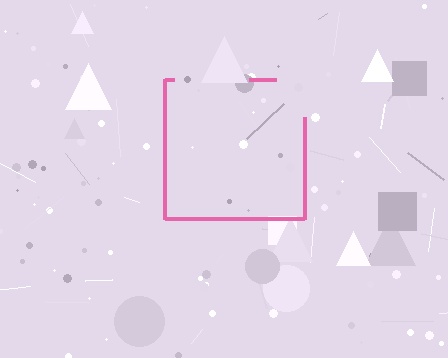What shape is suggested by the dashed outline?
The dashed outline suggests a square.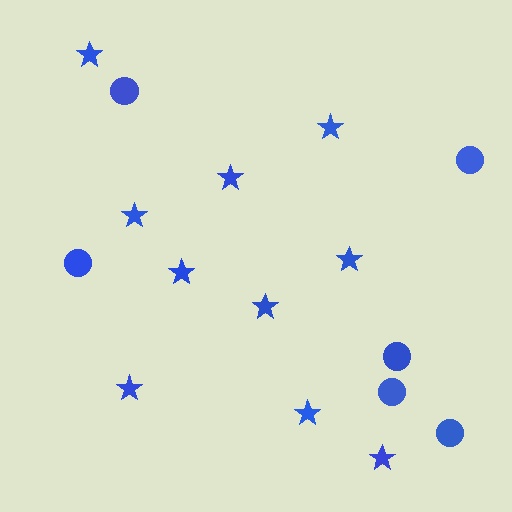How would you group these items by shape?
There are 2 groups: one group of circles (6) and one group of stars (10).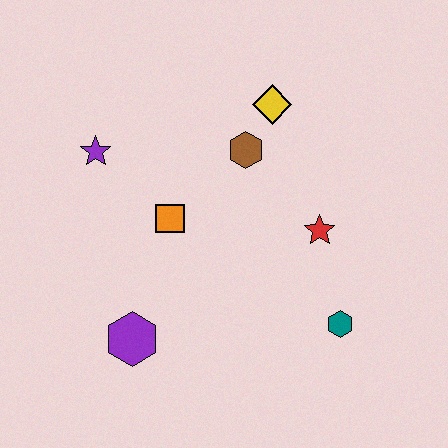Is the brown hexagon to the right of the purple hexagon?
Yes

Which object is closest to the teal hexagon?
The red star is closest to the teal hexagon.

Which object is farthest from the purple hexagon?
The yellow diamond is farthest from the purple hexagon.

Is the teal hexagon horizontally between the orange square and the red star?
No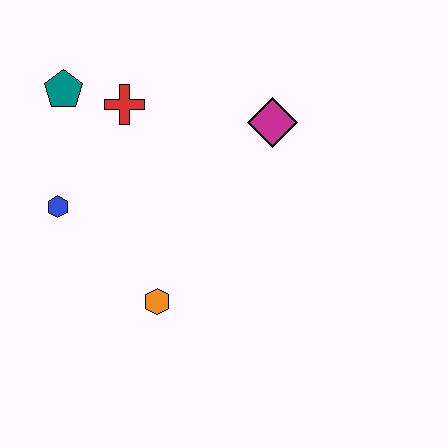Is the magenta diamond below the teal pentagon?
Yes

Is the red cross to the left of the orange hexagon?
Yes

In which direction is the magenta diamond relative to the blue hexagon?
The magenta diamond is to the right of the blue hexagon.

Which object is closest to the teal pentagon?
The red cross is closest to the teal pentagon.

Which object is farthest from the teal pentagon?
The orange hexagon is farthest from the teal pentagon.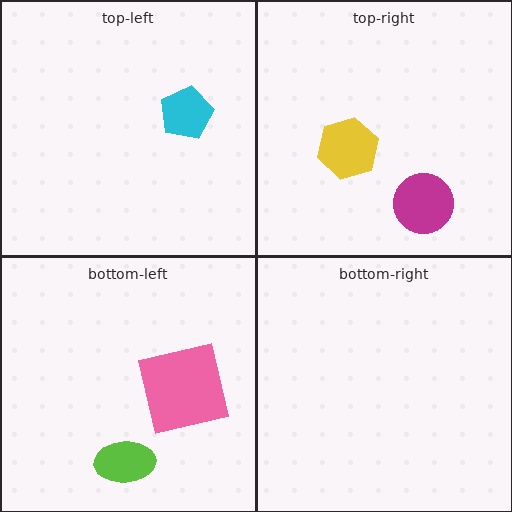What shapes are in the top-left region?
The cyan pentagon.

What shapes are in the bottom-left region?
The pink square, the lime ellipse.